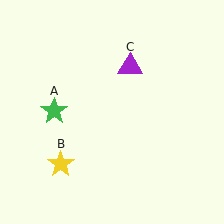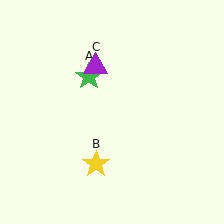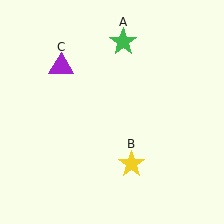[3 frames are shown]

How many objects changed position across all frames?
3 objects changed position: green star (object A), yellow star (object B), purple triangle (object C).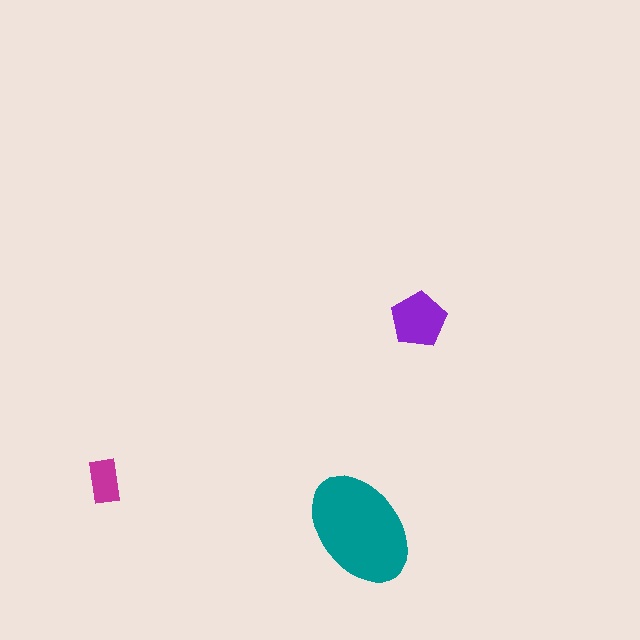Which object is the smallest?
The magenta rectangle.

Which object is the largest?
The teal ellipse.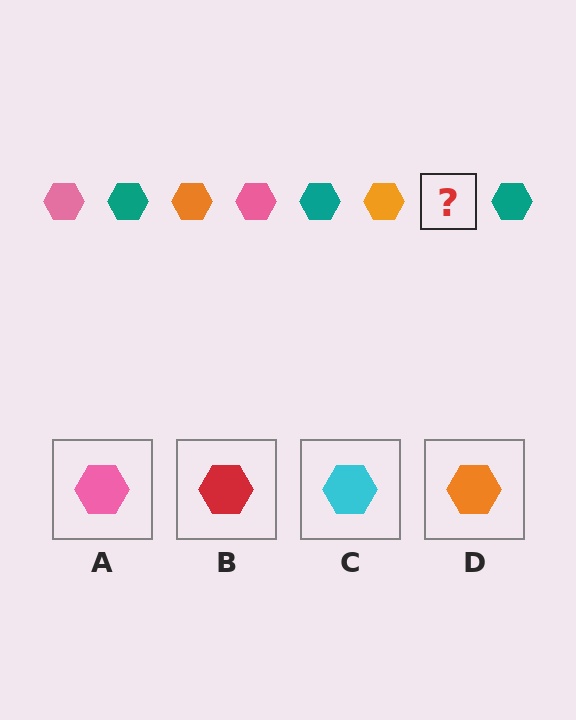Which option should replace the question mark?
Option A.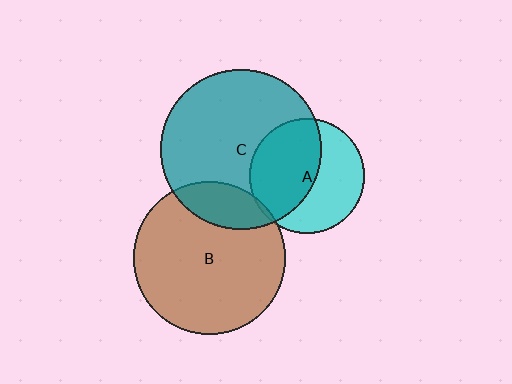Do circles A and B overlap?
Yes.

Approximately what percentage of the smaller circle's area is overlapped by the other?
Approximately 5%.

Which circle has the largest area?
Circle C (teal).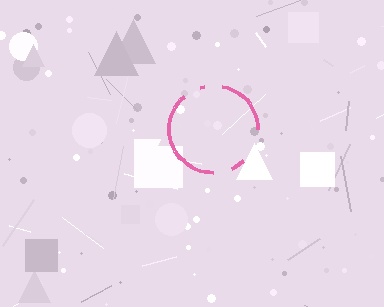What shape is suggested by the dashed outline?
The dashed outline suggests a circle.